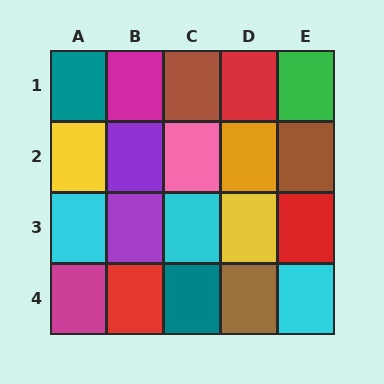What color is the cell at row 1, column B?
Magenta.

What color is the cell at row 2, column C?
Pink.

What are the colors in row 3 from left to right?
Cyan, purple, cyan, yellow, red.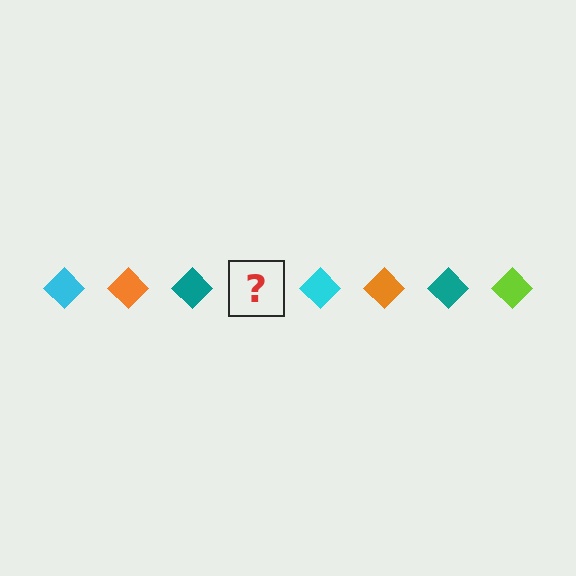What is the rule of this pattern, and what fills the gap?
The rule is that the pattern cycles through cyan, orange, teal, lime diamonds. The gap should be filled with a lime diamond.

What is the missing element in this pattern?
The missing element is a lime diamond.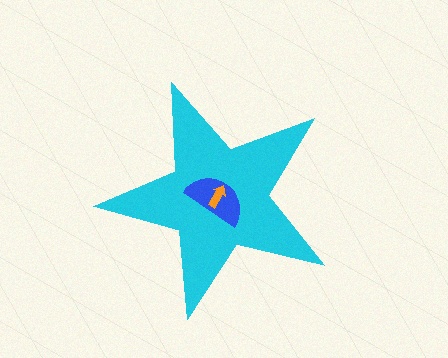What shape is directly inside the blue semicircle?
The orange arrow.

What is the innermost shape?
The orange arrow.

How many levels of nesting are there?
3.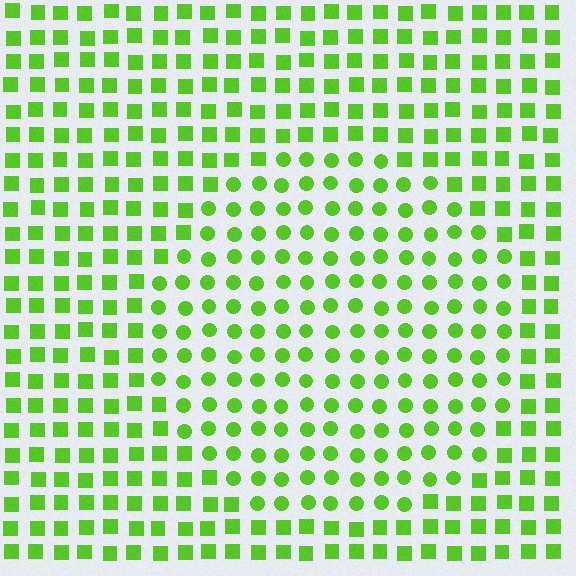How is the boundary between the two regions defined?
The boundary is defined by a change in element shape: circles inside vs. squares outside. All elements share the same color and spacing.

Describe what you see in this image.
The image is filled with small lime elements arranged in a uniform grid. A circle-shaped region contains circles, while the surrounding area contains squares. The boundary is defined purely by the change in element shape.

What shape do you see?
I see a circle.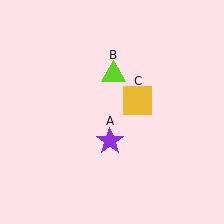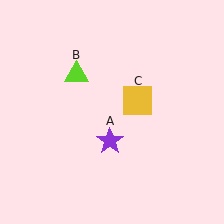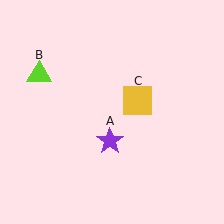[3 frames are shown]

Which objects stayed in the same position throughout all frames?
Purple star (object A) and yellow square (object C) remained stationary.